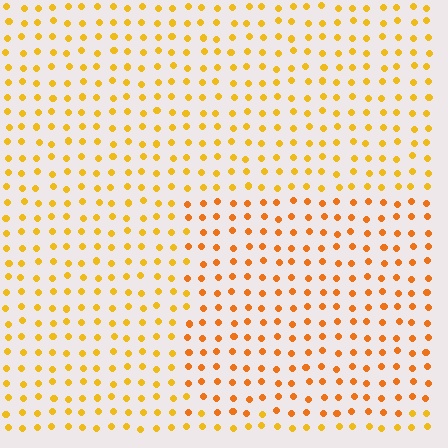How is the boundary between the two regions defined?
The boundary is defined purely by a slight shift in hue (about 21 degrees). Spacing, size, and orientation are identical on both sides.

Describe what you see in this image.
The image is filled with small yellow elements in a uniform arrangement. A rectangle-shaped region is visible where the elements are tinted to a slightly different hue, forming a subtle color boundary.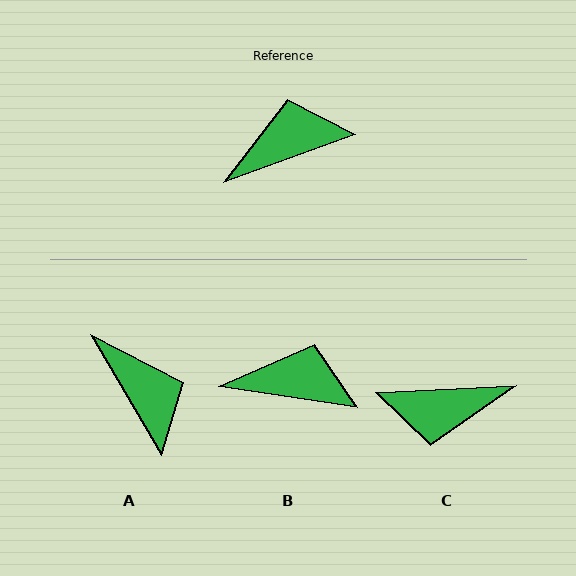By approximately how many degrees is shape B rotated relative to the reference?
Approximately 28 degrees clockwise.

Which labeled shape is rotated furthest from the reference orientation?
C, about 163 degrees away.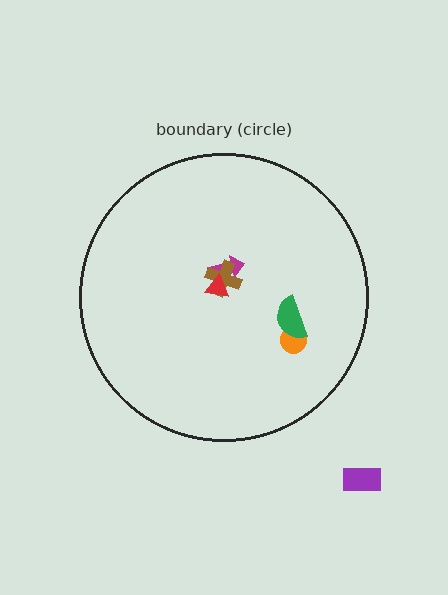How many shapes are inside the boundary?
5 inside, 1 outside.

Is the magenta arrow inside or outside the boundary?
Inside.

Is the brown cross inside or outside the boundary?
Inside.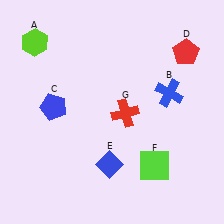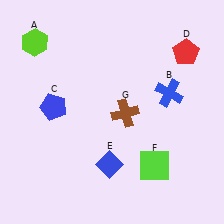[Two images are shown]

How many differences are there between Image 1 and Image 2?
There is 1 difference between the two images.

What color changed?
The cross (G) changed from red in Image 1 to brown in Image 2.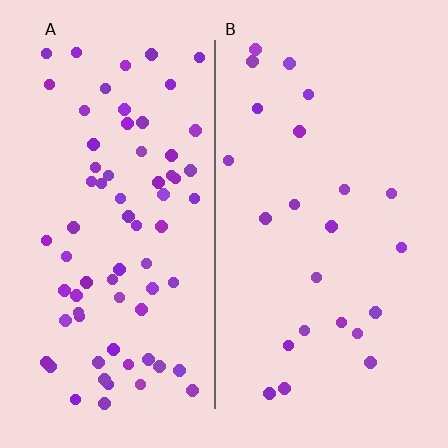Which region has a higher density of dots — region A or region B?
A (the left).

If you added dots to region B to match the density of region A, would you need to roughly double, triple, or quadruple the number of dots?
Approximately triple.